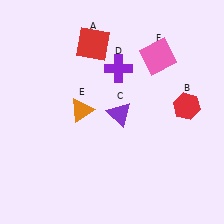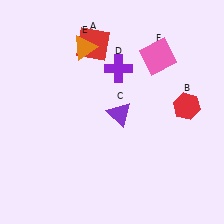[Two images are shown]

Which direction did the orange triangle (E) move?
The orange triangle (E) moved up.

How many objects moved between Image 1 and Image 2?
1 object moved between the two images.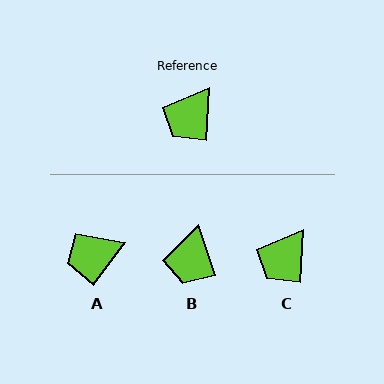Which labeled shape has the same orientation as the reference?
C.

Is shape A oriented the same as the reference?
No, it is off by about 33 degrees.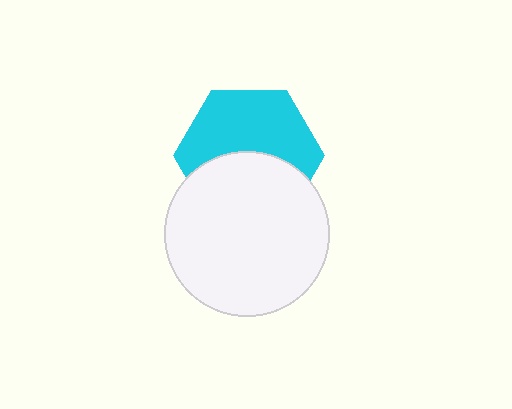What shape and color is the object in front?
The object in front is a white circle.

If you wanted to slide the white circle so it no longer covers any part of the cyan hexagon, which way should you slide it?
Slide it down — that is the most direct way to separate the two shapes.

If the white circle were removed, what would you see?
You would see the complete cyan hexagon.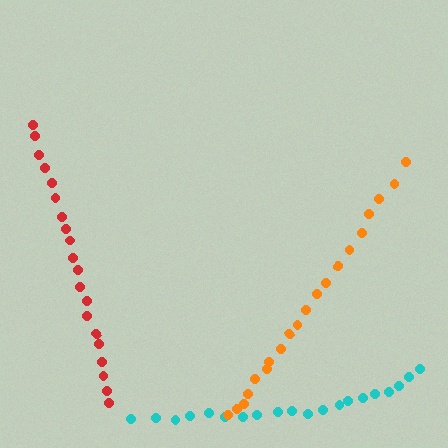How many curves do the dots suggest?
There are 3 distinct paths.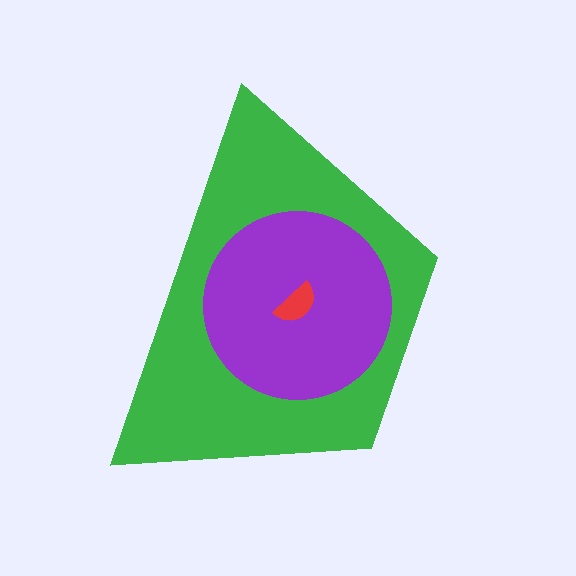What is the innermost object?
The red semicircle.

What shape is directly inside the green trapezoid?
The purple circle.